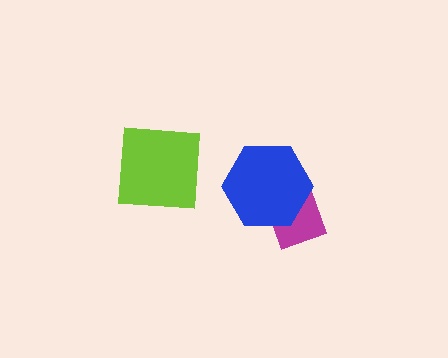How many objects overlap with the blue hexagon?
1 object overlaps with the blue hexagon.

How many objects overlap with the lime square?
0 objects overlap with the lime square.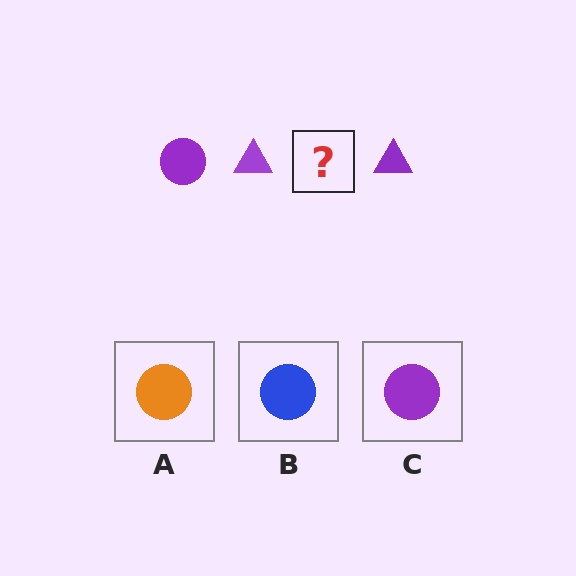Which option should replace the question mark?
Option C.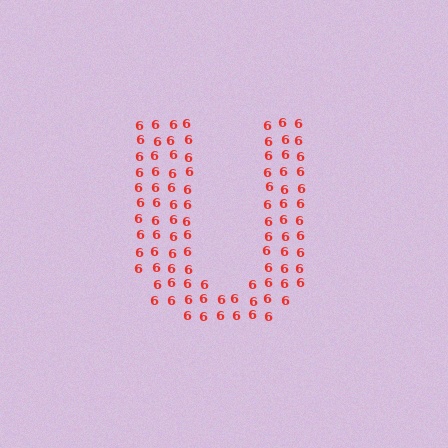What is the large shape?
The large shape is the letter U.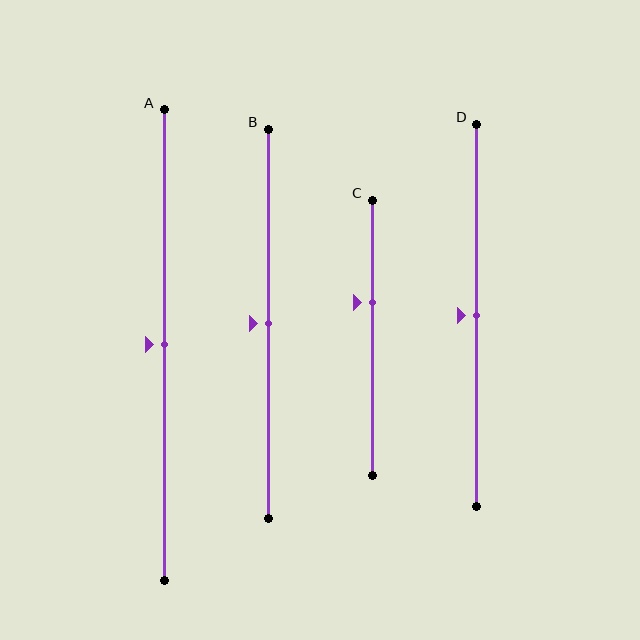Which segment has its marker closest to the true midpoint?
Segment A has its marker closest to the true midpoint.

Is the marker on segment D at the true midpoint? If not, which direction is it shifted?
Yes, the marker on segment D is at the true midpoint.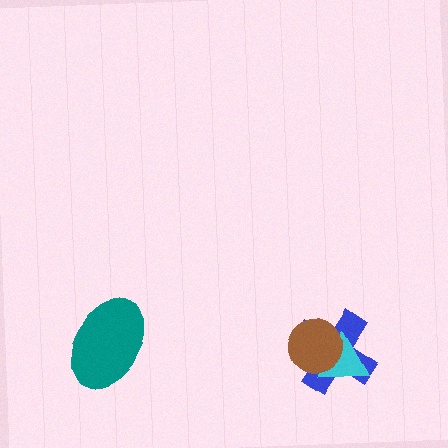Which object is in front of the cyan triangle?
The brown circle is in front of the cyan triangle.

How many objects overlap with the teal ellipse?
0 objects overlap with the teal ellipse.